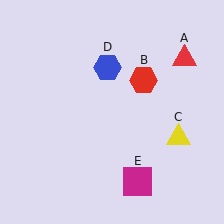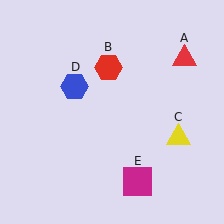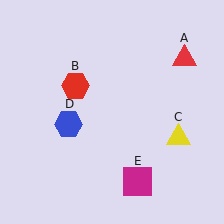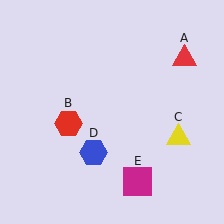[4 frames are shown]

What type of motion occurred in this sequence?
The red hexagon (object B), blue hexagon (object D) rotated counterclockwise around the center of the scene.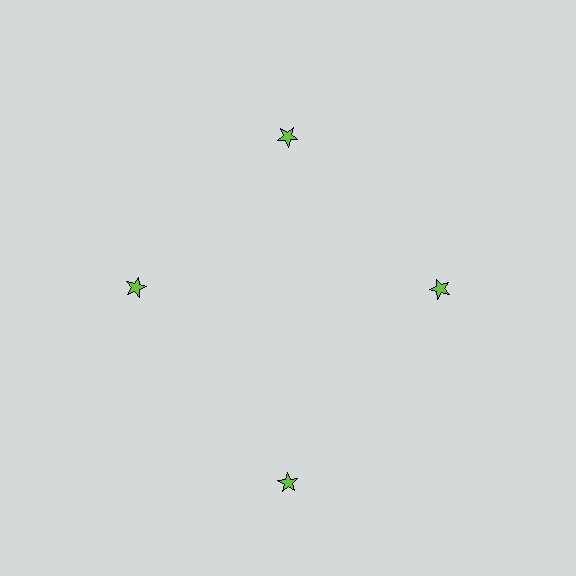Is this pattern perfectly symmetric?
No. The 4 lime stars are arranged in a ring, but one element near the 6 o'clock position is pushed outward from the center, breaking the 4-fold rotational symmetry.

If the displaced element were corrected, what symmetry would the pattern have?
It would have 4-fold rotational symmetry — the pattern would map onto itself every 90 degrees.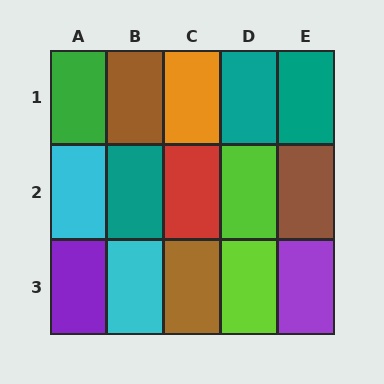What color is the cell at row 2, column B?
Teal.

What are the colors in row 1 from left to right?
Green, brown, orange, teal, teal.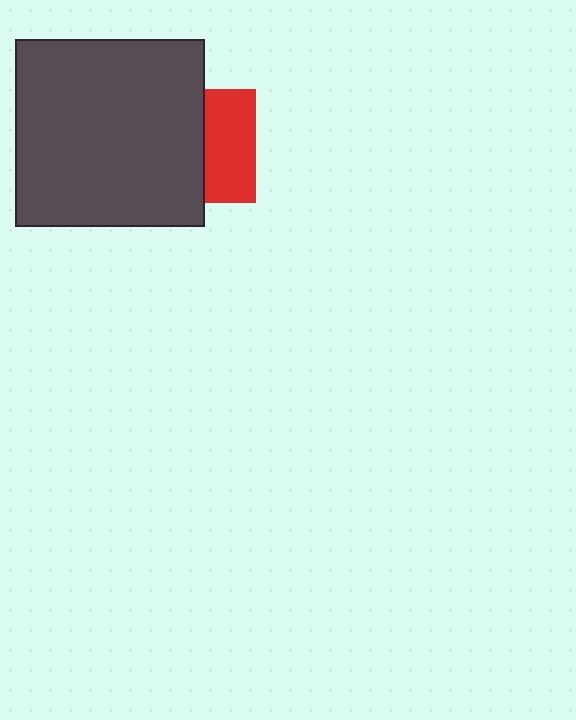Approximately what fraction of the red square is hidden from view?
Roughly 55% of the red square is hidden behind the dark gray rectangle.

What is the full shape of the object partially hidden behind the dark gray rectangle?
The partially hidden object is a red square.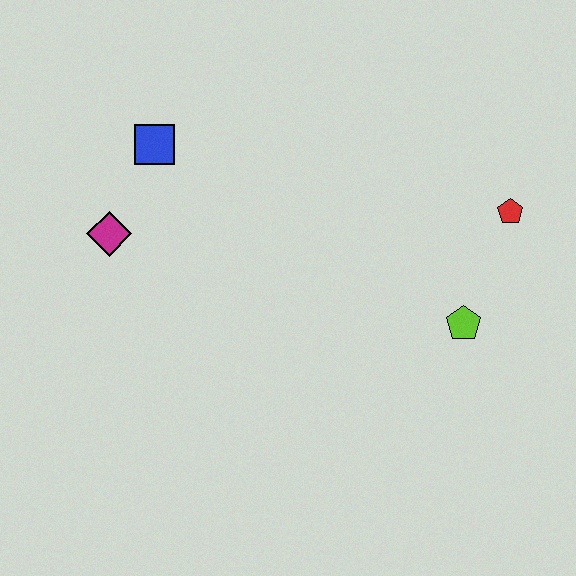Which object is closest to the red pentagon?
The lime pentagon is closest to the red pentagon.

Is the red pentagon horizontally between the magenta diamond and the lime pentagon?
No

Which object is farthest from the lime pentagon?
The magenta diamond is farthest from the lime pentagon.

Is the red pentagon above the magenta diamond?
Yes